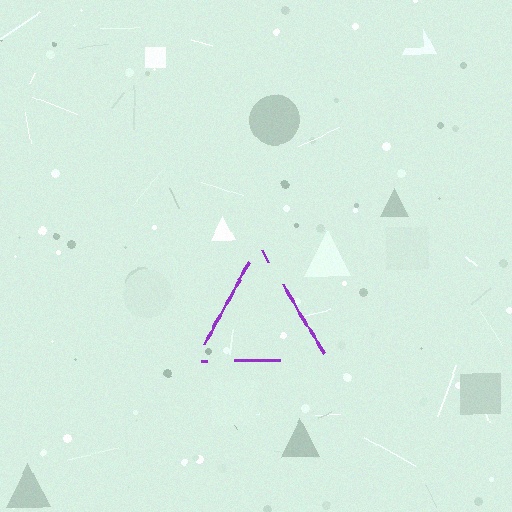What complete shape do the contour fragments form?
The contour fragments form a triangle.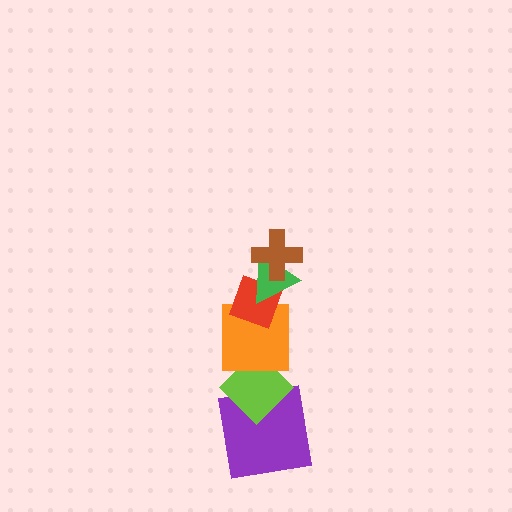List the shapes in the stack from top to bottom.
From top to bottom: the brown cross, the green triangle, the red diamond, the orange square, the lime diamond, the purple square.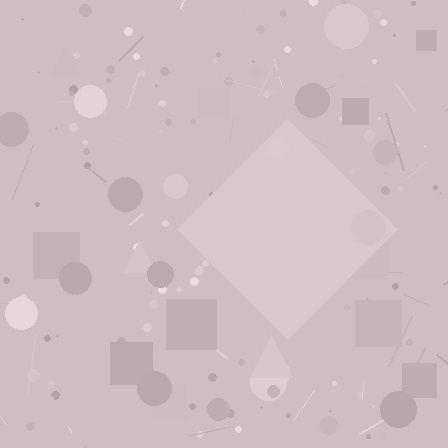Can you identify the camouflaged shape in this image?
The camouflaged shape is a diamond.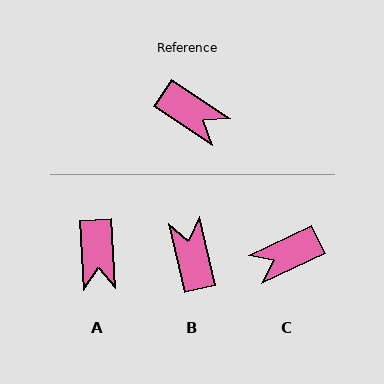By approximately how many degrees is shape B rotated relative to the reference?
Approximately 137 degrees counter-clockwise.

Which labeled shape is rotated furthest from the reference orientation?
B, about 137 degrees away.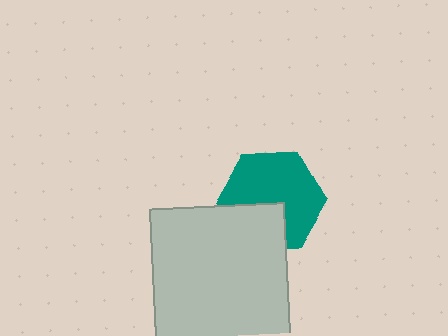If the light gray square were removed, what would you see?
You would see the complete teal hexagon.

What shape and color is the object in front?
The object in front is a light gray square.